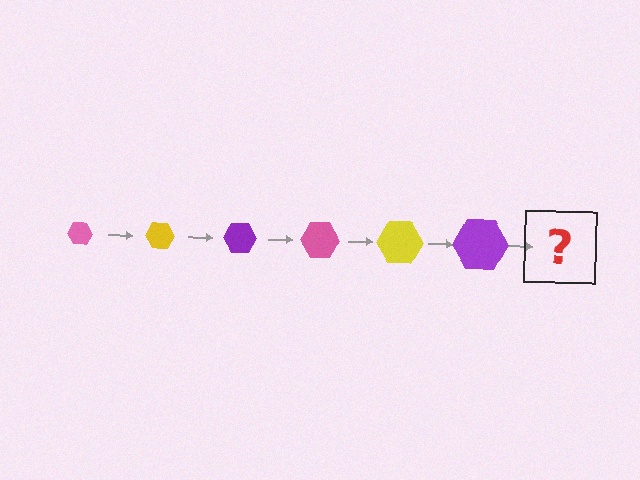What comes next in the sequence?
The next element should be a pink hexagon, larger than the previous one.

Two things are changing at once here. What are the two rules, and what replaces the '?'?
The two rules are that the hexagon grows larger each step and the color cycles through pink, yellow, and purple. The '?' should be a pink hexagon, larger than the previous one.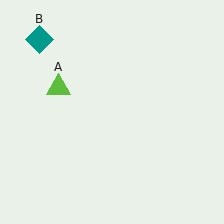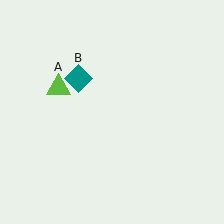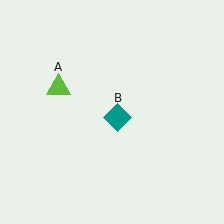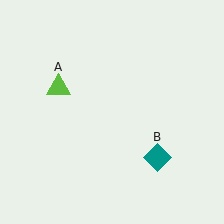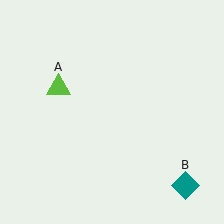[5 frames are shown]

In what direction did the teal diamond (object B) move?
The teal diamond (object B) moved down and to the right.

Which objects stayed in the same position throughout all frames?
Lime triangle (object A) remained stationary.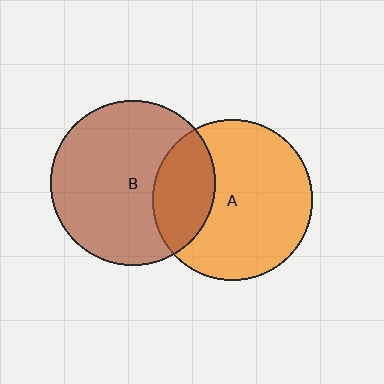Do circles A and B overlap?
Yes.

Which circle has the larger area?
Circle B (brown).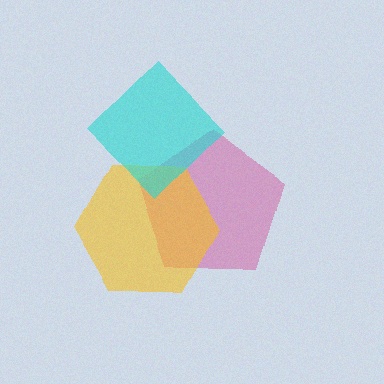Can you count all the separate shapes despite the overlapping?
Yes, there are 3 separate shapes.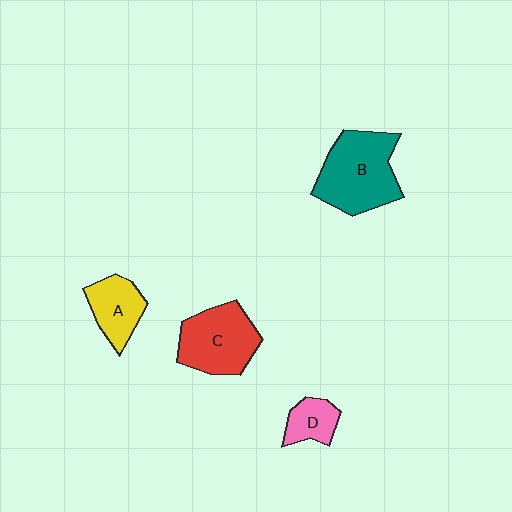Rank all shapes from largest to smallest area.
From largest to smallest: B (teal), C (red), A (yellow), D (pink).